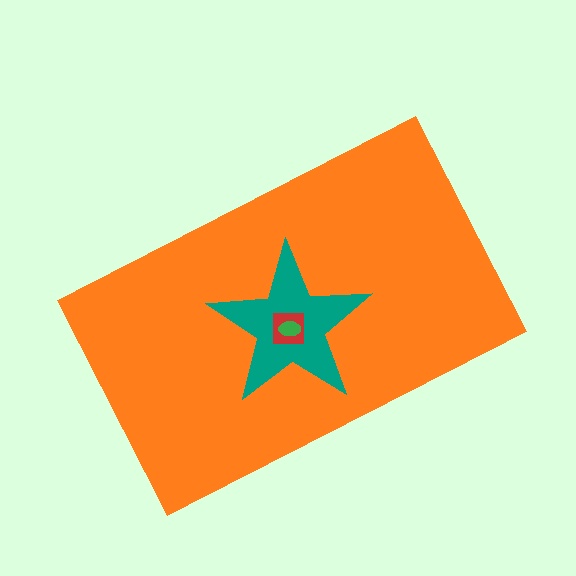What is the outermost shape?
The orange rectangle.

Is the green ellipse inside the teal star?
Yes.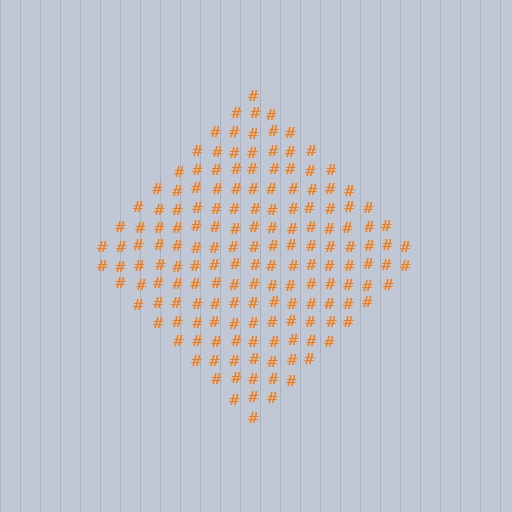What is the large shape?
The large shape is a diamond.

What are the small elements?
The small elements are hash symbols.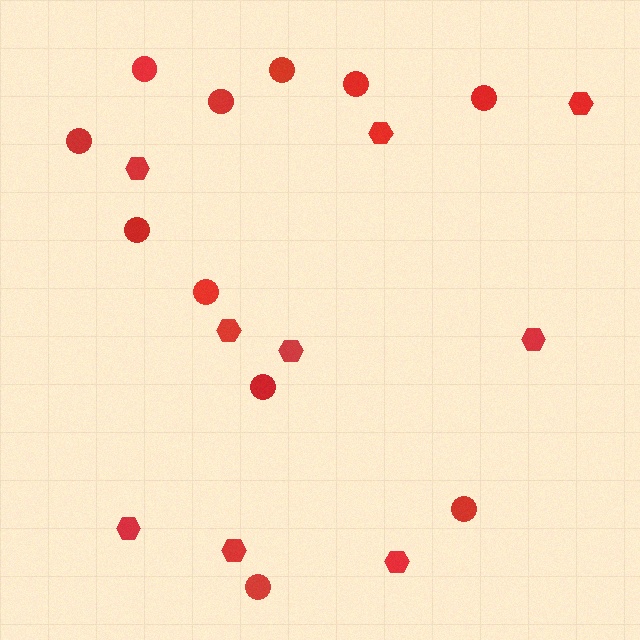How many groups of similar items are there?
There are 2 groups: one group of circles (11) and one group of hexagons (9).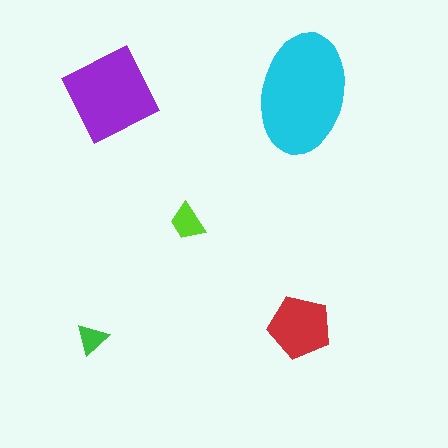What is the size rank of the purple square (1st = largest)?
2nd.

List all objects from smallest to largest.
The green triangle, the lime trapezoid, the red pentagon, the purple square, the cyan ellipse.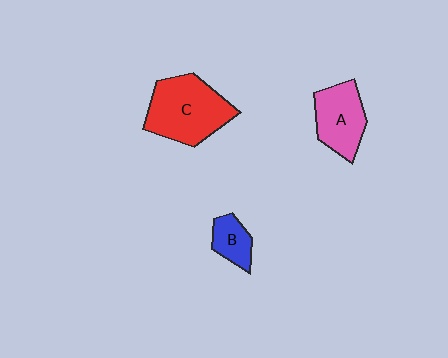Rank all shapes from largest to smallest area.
From largest to smallest: C (red), A (pink), B (blue).